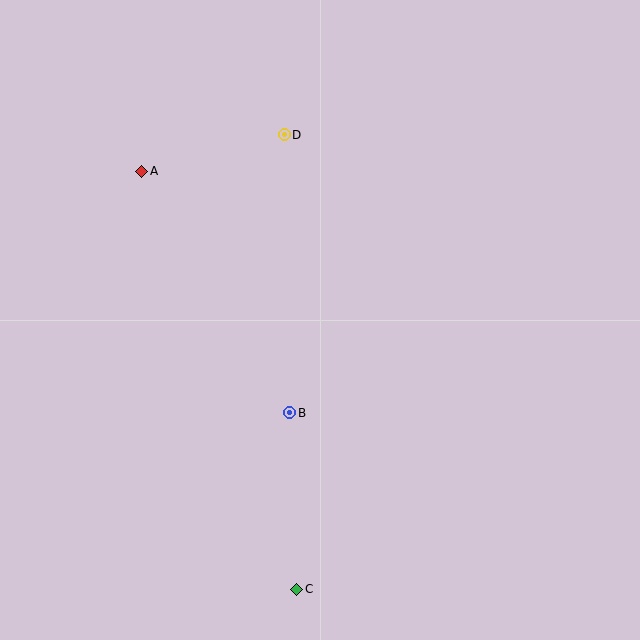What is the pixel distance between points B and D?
The distance between B and D is 278 pixels.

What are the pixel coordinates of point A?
Point A is at (142, 171).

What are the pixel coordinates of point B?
Point B is at (290, 413).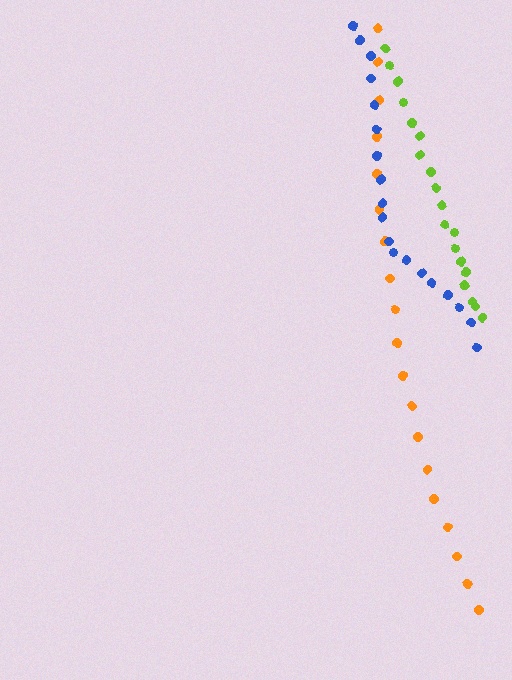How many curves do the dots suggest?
There are 3 distinct paths.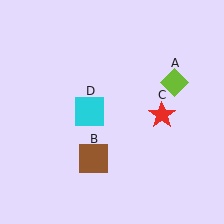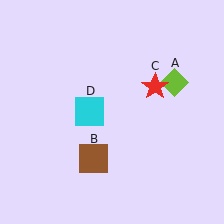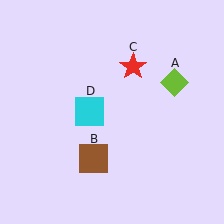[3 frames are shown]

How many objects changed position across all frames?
1 object changed position: red star (object C).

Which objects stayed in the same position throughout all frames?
Lime diamond (object A) and brown square (object B) and cyan square (object D) remained stationary.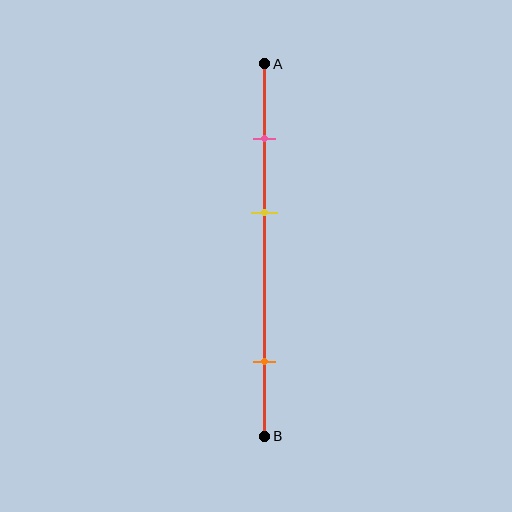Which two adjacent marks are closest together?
The pink and yellow marks are the closest adjacent pair.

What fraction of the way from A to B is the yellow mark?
The yellow mark is approximately 40% (0.4) of the way from A to B.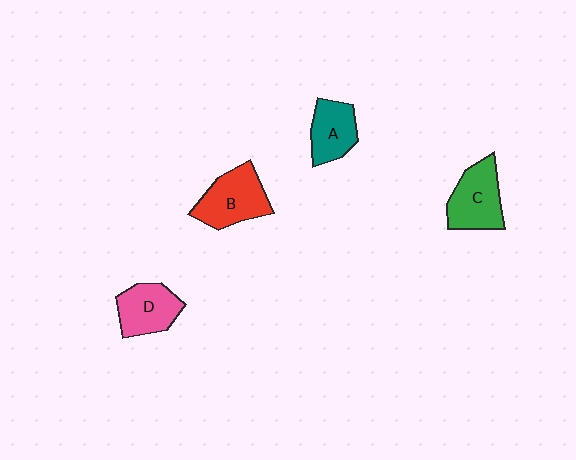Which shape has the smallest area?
Shape A (teal).